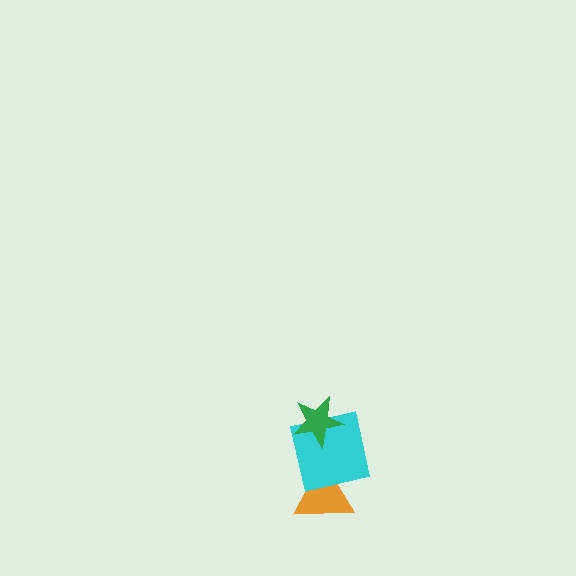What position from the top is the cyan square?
The cyan square is 2nd from the top.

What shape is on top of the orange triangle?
The cyan square is on top of the orange triangle.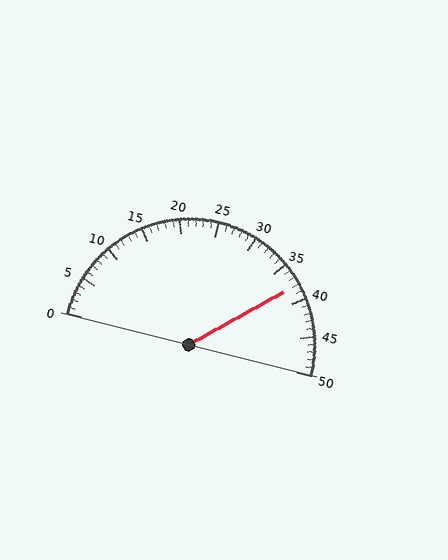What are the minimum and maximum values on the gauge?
The gauge ranges from 0 to 50.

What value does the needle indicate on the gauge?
The needle indicates approximately 38.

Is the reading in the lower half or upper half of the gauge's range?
The reading is in the upper half of the range (0 to 50).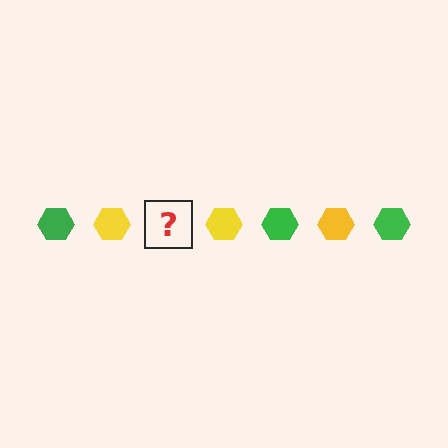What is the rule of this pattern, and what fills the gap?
The rule is that the pattern cycles through green, yellow hexagons. The gap should be filled with a green hexagon.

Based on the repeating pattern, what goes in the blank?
The blank should be a green hexagon.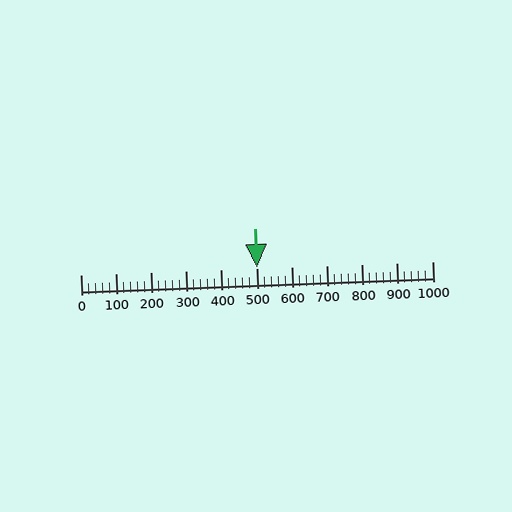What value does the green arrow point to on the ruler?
The green arrow points to approximately 500.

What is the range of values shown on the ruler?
The ruler shows values from 0 to 1000.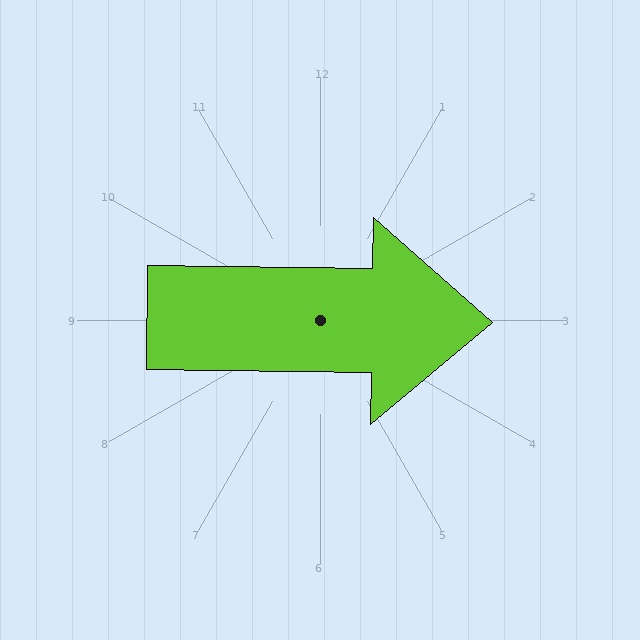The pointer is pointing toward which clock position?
Roughly 3 o'clock.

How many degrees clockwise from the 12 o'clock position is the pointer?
Approximately 91 degrees.